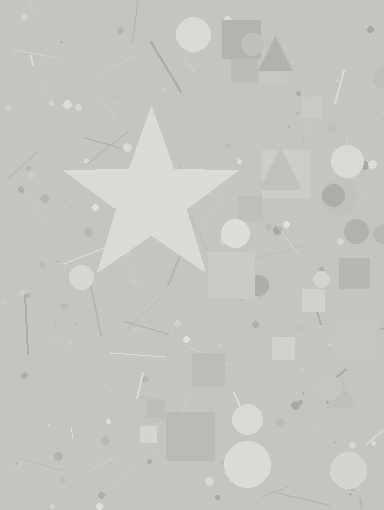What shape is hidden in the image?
A star is hidden in the image.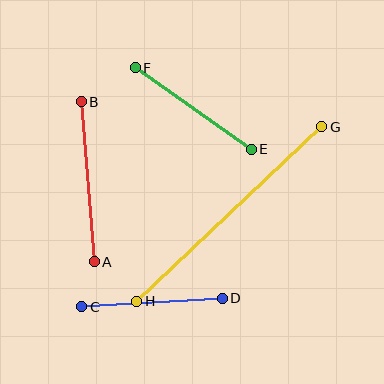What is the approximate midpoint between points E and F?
The midpoint is at approximately (193, 108) pixels.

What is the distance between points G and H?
The distance is approximately 254 pixels.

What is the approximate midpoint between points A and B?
The midpoint is at approximately (88, 182) pixels.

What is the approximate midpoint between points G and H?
The midpoint is at approximately (229, 214) pixels.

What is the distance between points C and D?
The distance is approximately 141 pixels.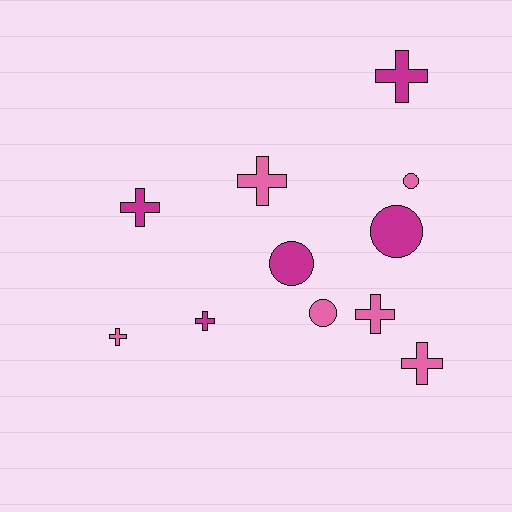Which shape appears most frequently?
Cross, with 7 objects.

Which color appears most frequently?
Pink, with 6 objects.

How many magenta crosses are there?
There are 3 magenta crosses.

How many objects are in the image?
There are 11 objects.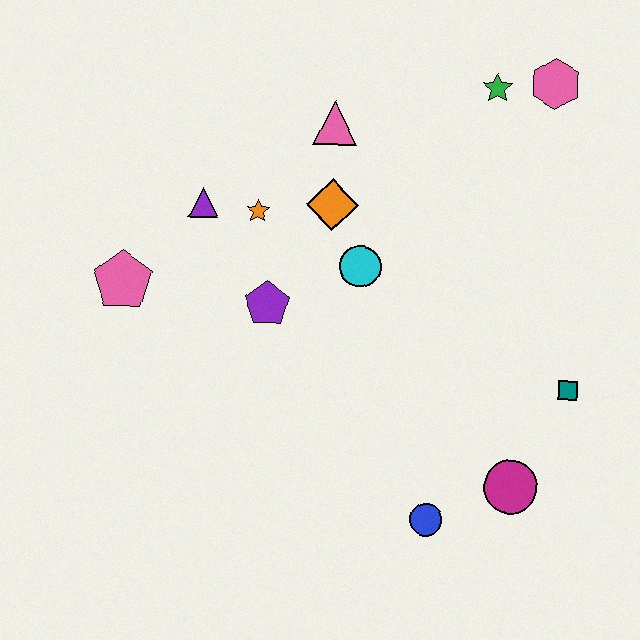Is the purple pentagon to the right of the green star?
No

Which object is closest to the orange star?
The purple triangle is closest to the orange star.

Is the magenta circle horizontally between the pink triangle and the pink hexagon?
Yes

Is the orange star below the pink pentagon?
No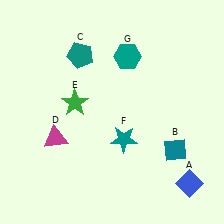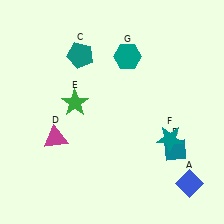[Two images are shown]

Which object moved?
The teal star (F) moved right.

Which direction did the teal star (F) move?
The teal star (F) moved right.